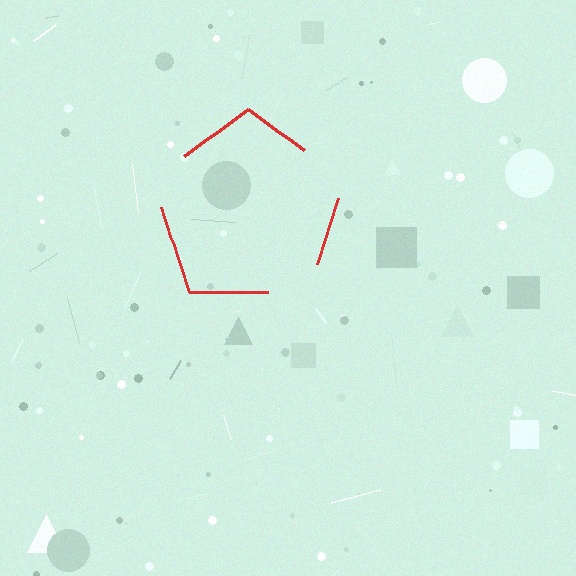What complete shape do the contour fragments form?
The contour fragments form a pentagon.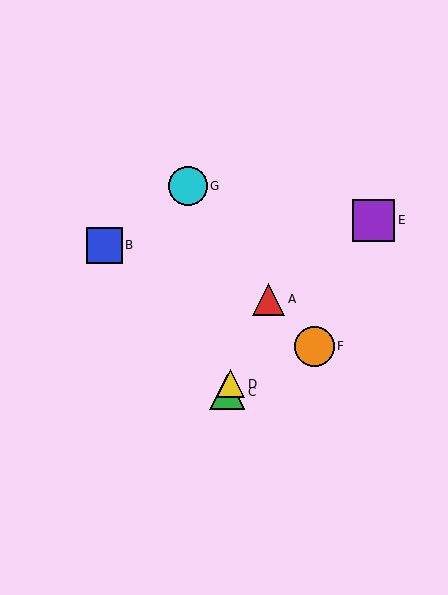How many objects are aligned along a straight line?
3 objects (A, C, D) are aligned along a straight line.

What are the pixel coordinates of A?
Object A is at (269, 299).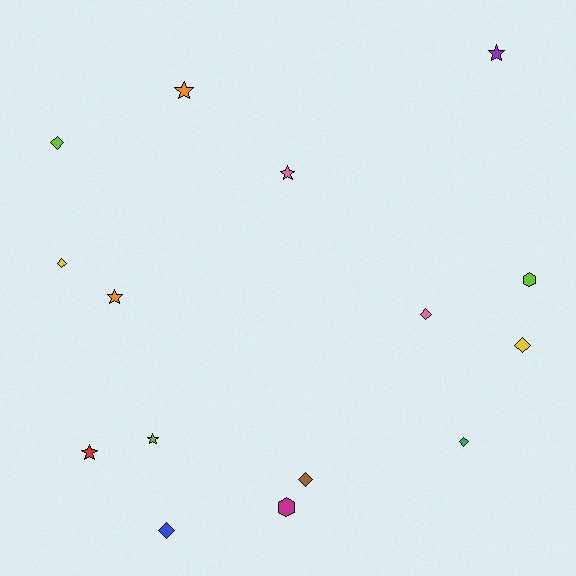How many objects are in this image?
There are 15 objects.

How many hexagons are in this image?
There are 2 hexagons.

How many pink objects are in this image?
There are 2 pink objects.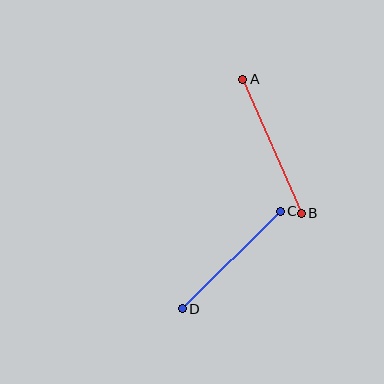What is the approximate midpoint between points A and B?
The midpoint is at approximately (272, 146) pixels.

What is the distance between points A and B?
The distance is approximately 146 pixels.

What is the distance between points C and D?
The distance is approximately 138 pixels.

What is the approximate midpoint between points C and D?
The midpoint is at approximately (231, 260) pixels.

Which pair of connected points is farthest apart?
Points A and B are farthest apart.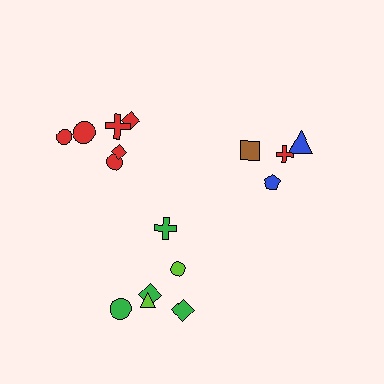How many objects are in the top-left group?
There are 6 objects.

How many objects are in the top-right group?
There are 4 objects.